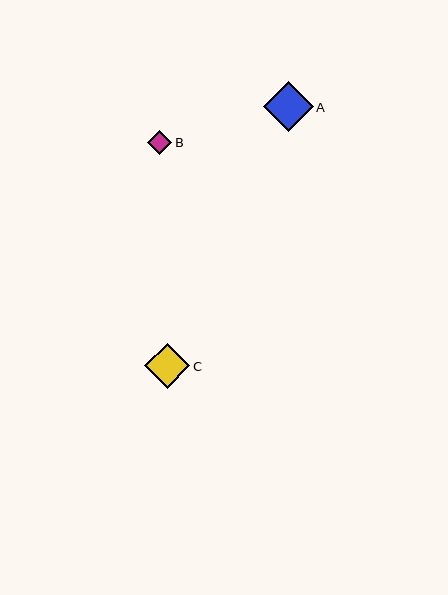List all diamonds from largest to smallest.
From largest to smallest: A, C, B.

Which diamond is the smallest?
Diamond B is the smallest with a size of approximately 24 pixels.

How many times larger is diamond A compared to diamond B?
Diamond A is approximately 2.0 times the size of diamond B.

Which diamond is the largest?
Diamond A is the largest with a size of approximately 49 pixels.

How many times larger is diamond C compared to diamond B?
Diamond C is approximately 1.9 times the size of diamond B.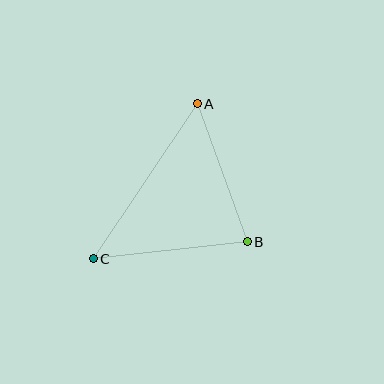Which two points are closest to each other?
Points A and B are closest to each other.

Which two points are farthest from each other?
Points A and C are farthest from each other.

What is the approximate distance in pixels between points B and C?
The distance between B and C is approximately 155 pixels.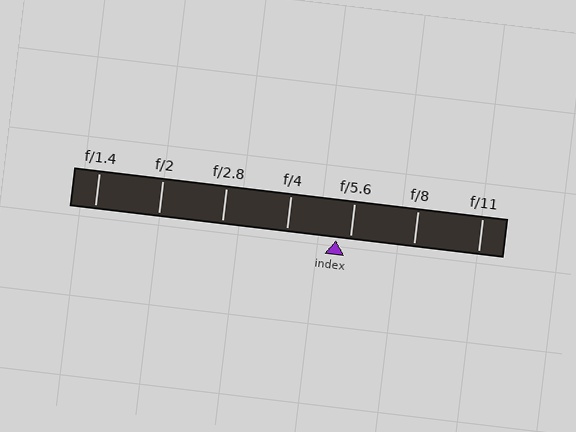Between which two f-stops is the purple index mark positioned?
The index mark is between f/4 and f/5.6.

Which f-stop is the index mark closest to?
The index mark is closest to f/5.6.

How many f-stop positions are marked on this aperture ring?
There are 7 f-stop positions marked.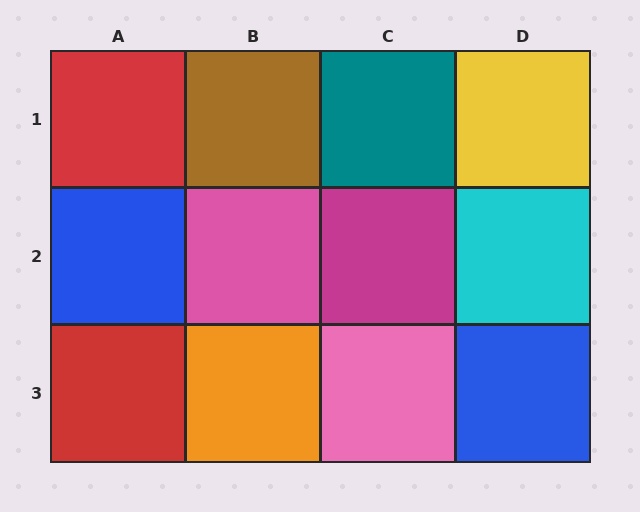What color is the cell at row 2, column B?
Pink.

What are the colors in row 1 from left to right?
Red, brown, teal, yellow.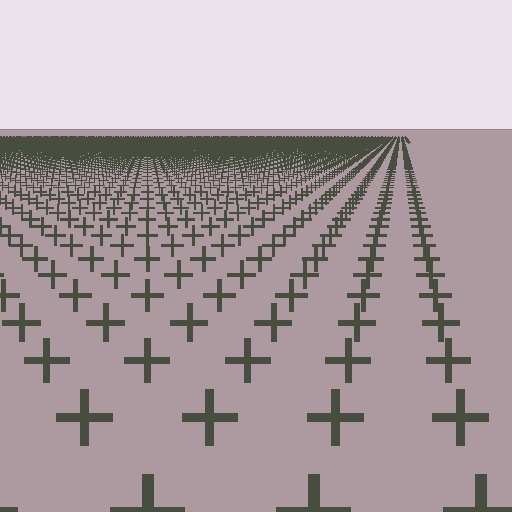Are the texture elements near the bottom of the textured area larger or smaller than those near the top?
Larger. Near the bottom, elements are closer to the viewer and appear at a bigger on-screen size.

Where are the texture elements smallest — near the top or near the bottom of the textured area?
Near the top.